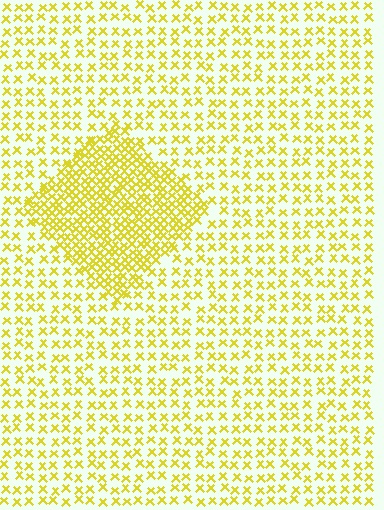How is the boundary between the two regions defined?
The boundary is defined by a change in element density (approximately 2.3x ratio). All elements are the same color, size, and shape.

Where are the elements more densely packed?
The elements are more densely packed inside the diamond boundary.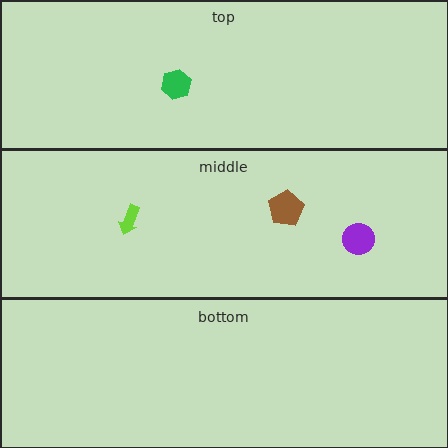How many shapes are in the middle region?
3.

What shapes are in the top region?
The green hexagon.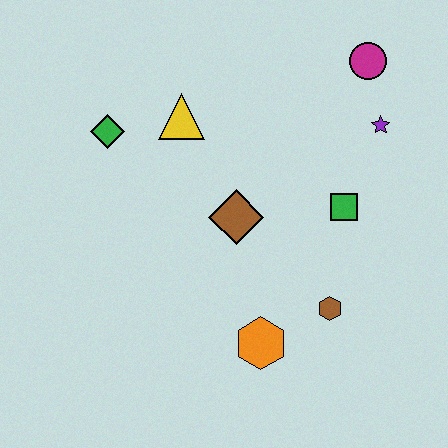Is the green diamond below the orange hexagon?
No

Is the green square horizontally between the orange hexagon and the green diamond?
No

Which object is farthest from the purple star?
The green diamond is farthest from the purple star.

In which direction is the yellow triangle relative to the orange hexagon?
The yellow triangle is above the orange hexagon.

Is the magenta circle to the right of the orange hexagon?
Yes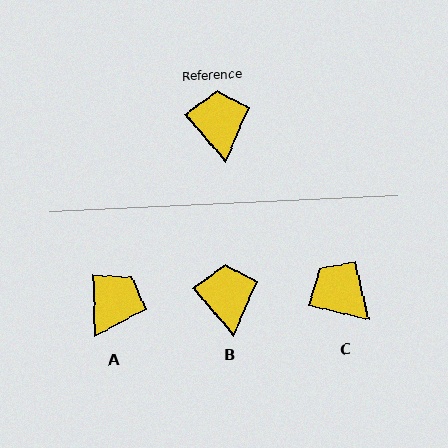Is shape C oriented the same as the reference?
No, it is off by about 37 degrees.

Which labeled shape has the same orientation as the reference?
B.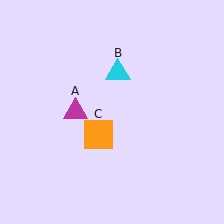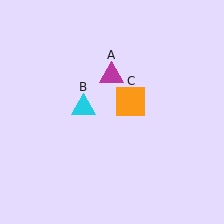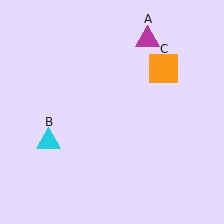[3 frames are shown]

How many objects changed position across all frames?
3 objects changed position: magenta triangle (object A), cyan triangle (object B), orange square (object C).